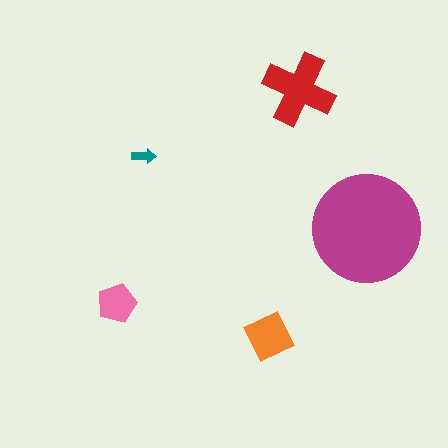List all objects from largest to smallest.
The magenta circle, the red cross, the orange square, the pink pentagon, the teal arrow.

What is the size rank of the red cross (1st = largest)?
2nd.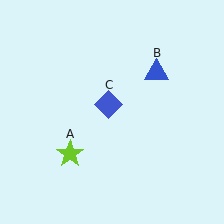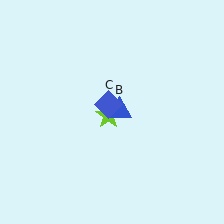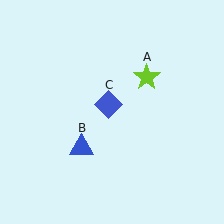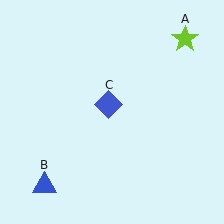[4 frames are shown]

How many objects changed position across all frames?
2 objects changed position: lime star (object A), blue triangle (object B).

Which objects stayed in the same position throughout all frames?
Blue diamond (object C) remained stationary.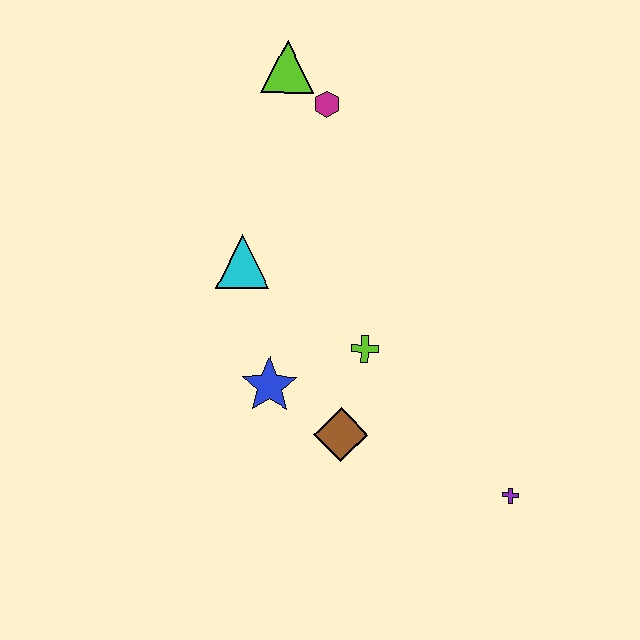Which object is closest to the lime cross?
The brown diamond is closest to the lime cross.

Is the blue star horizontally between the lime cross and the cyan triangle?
Yes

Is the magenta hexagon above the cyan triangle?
Yes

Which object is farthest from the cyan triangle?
The purple cross is farthest from the cyan triangle.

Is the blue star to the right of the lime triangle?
No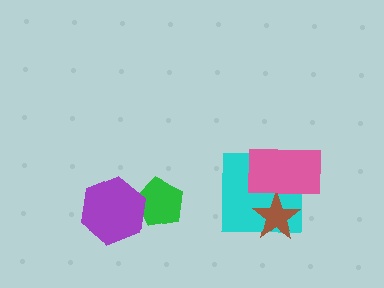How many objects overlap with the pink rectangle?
2 objects overlap with the pink rectangle.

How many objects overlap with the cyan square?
2 objects overlap with the cyan square.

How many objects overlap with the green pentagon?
1 object overlaps with the green pentagon.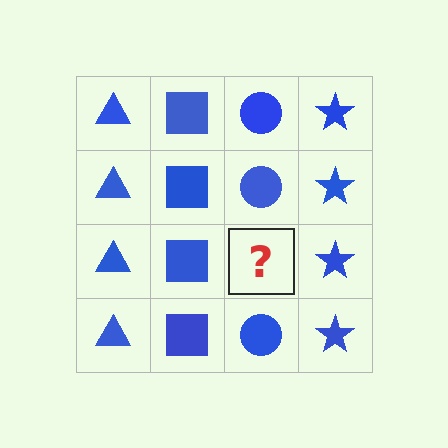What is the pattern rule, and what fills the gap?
The rule is that each column has a consistent shape. The gap should be filled with a blue circle.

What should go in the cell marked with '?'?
The missing cell should contain a blue circle.